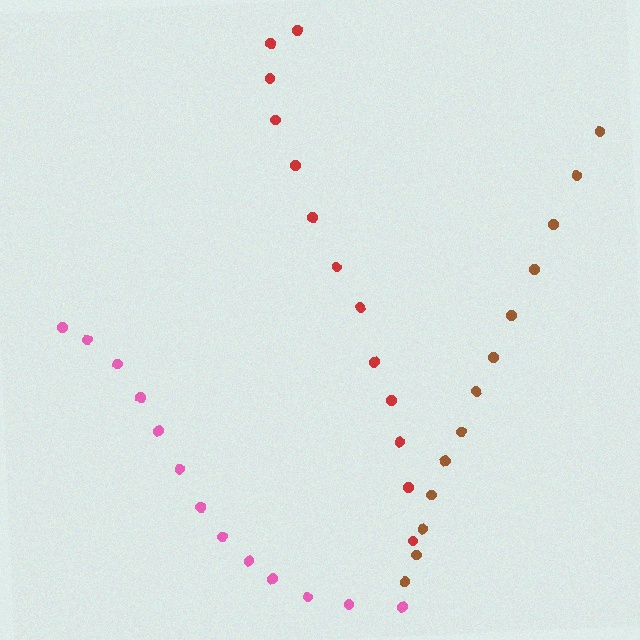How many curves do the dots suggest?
There are 3 distinct paths.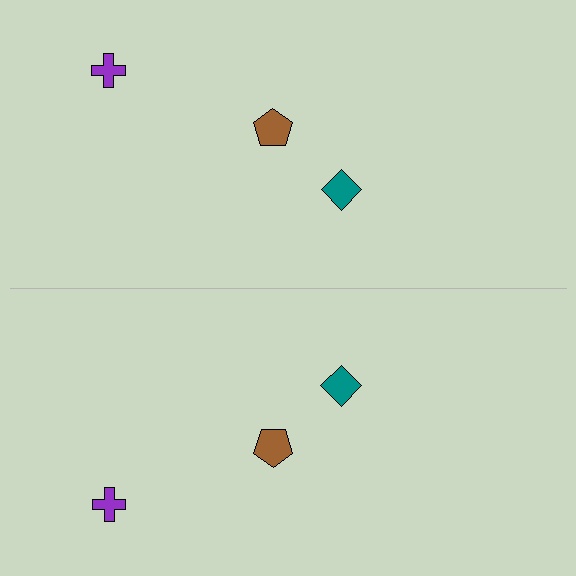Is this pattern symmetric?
Yes, this pattern has bilateral (reflection) symmetry.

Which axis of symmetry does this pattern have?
The pattern has a horizontal axis of symmetry running through the center of the image.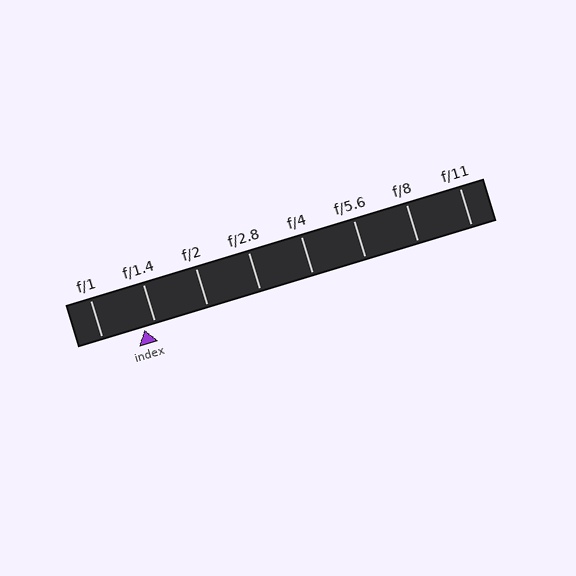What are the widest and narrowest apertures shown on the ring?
The widest aperture shown is f/1 and the narrowest is f/11.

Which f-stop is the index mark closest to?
The index mark is closest to f/1.4.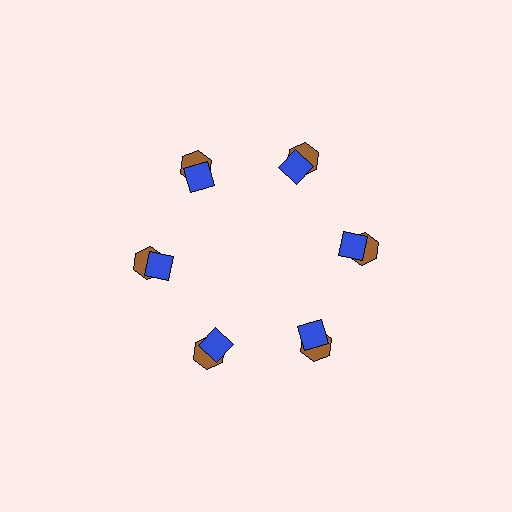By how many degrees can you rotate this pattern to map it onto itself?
The pattern maps onto itself every 60 degrees of rotation.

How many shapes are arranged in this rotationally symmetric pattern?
There are 12 shapes, arranged in 6 groups of 2.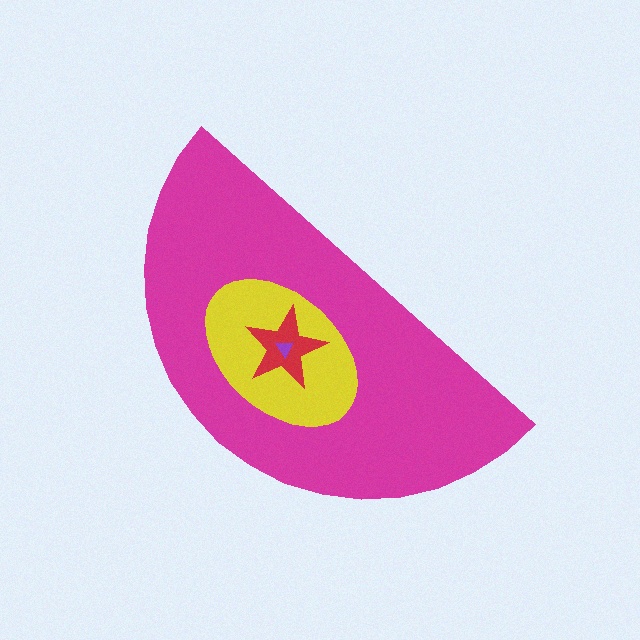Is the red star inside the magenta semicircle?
Yes.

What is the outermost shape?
The magenta semicircle.